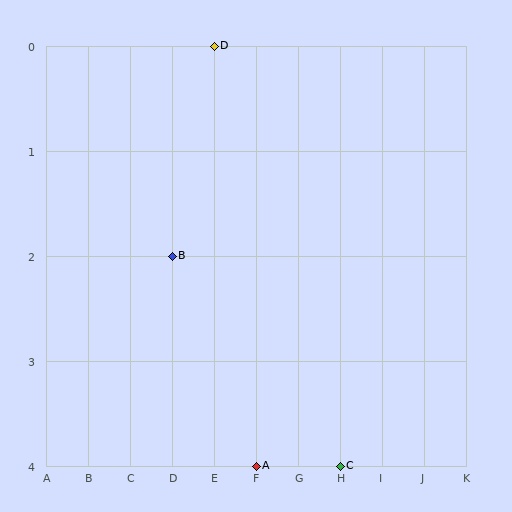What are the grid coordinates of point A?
Point A is at grid coordinates (F, 4).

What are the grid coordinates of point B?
Point B is at grid coordinates (D, 2).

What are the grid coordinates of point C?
Point C is at grid coordinates (H, 4).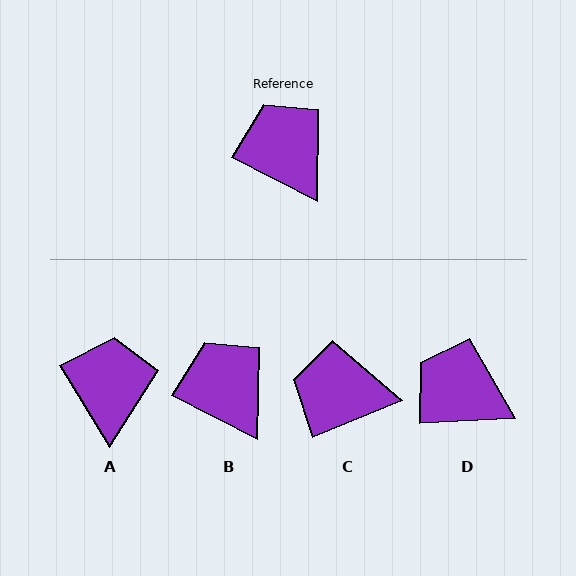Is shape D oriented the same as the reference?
No, it is off by about 30 degrees.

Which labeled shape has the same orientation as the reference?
B.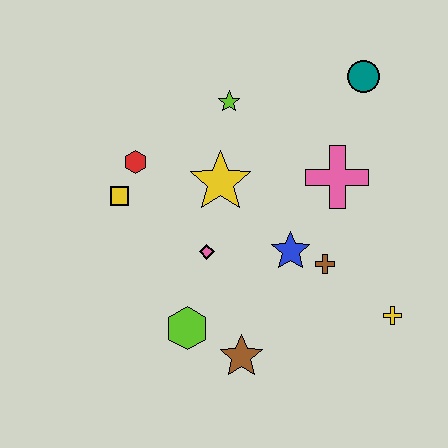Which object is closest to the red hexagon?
The yellow square is closest to the red hexagon.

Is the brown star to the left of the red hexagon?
No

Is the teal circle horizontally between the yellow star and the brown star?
No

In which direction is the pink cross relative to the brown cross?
The pink cross is above the brown cross.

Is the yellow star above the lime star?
No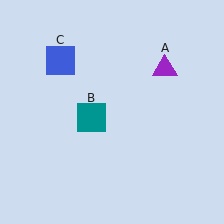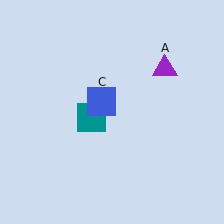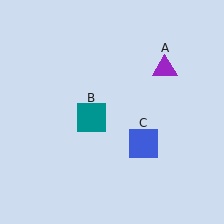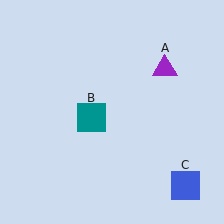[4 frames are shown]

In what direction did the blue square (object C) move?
The blue square (object C) moved down and to the right.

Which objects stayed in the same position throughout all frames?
Purple triangle (object A) and teal square (object B) remained stationary.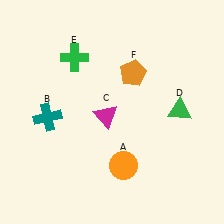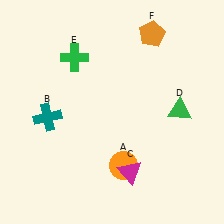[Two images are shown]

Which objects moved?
The objects that moved are: the magenta triangle (C), the orange pentagon (F).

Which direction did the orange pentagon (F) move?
The orange pentagon (F) moved up.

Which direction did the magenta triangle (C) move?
The magenta triangle (C) moved down.